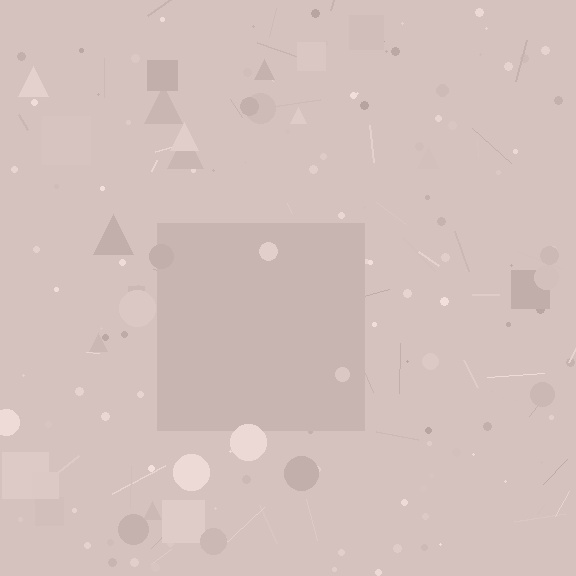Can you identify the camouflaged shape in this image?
The camouflaged shape is a square.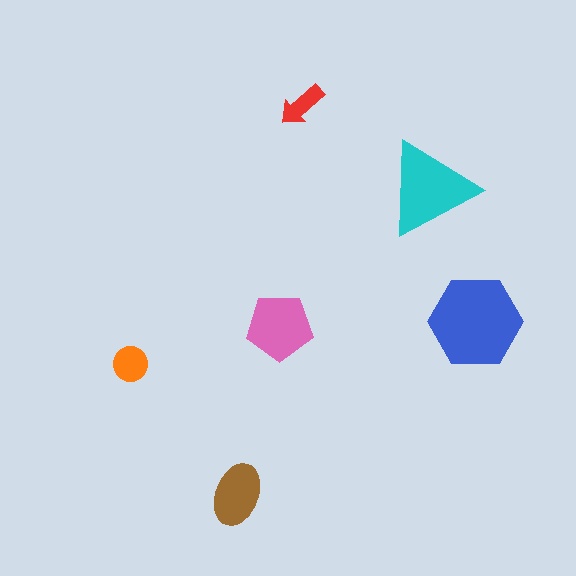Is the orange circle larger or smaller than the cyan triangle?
Smaller.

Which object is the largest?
The blue hexagon.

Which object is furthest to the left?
The orange circle is leftmost.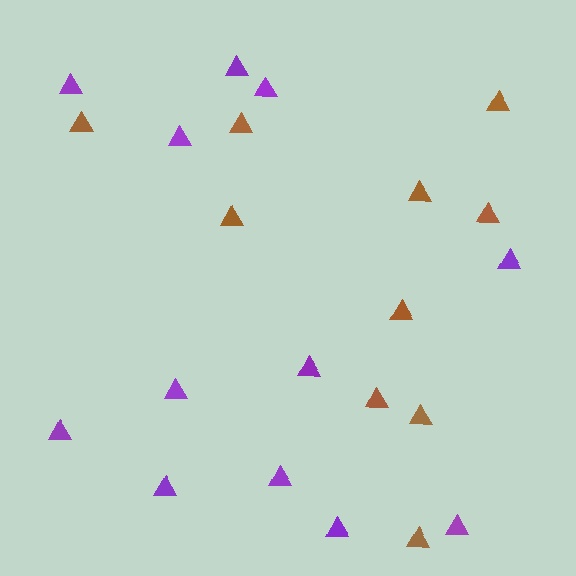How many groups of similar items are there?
There are 2 groups: one group of purple triangles (12) and one group of brown triangles (10).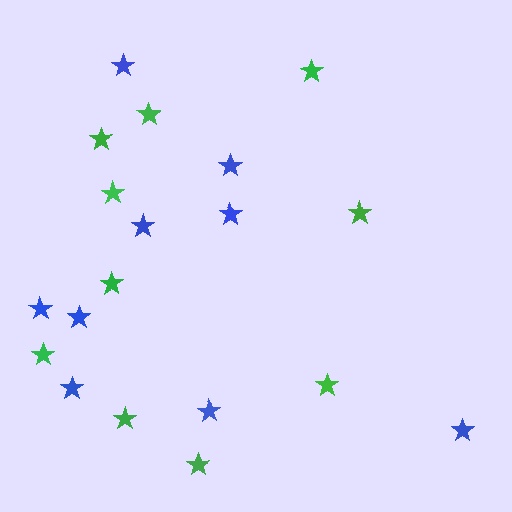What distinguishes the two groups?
There are 2 groups: one group of green stars (10) and one group of blue stars (9).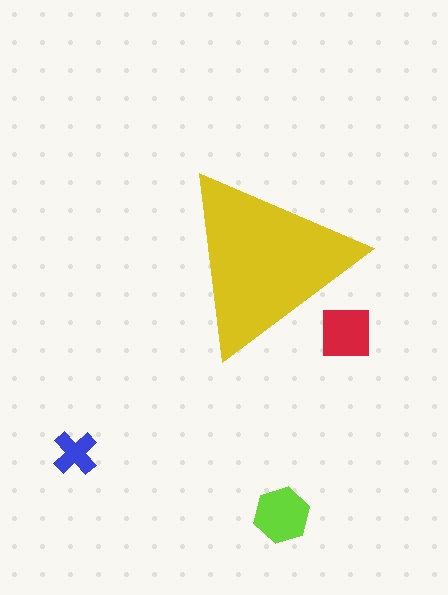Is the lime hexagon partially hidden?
No, the lime hexagon is fully visible.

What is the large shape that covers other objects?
A yellow triangle.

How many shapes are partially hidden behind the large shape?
1 shape is partially hidden.